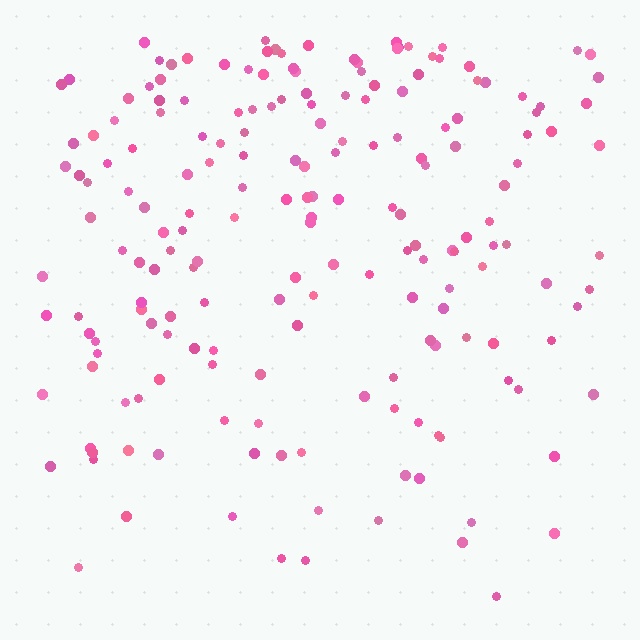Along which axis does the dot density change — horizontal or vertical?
Vertical.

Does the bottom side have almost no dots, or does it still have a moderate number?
Still a moderate number, just noticeably fewer than the top.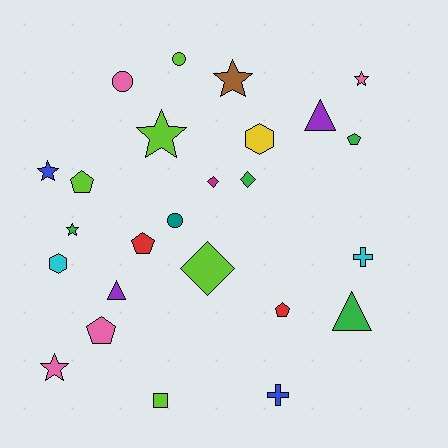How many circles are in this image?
There are 3 circles.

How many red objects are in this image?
There are 2 red objects.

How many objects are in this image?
There are 25 objects.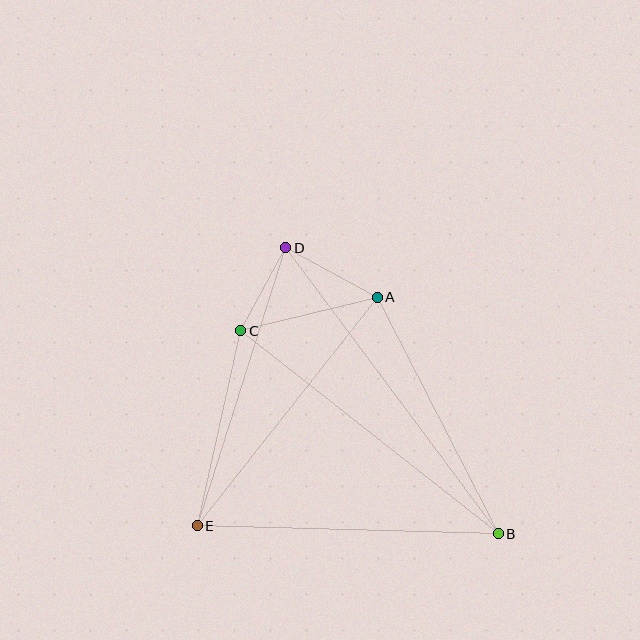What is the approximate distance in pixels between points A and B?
The distance between A and B is approximately 265 pixels.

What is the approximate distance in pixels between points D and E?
The distance between D and E is approximately 292 pixels.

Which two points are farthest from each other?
Points B and D are farthest from each other.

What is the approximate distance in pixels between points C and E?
The distance between C and E is approximately 200 pixels.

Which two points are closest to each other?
Points C and D are closest to each other.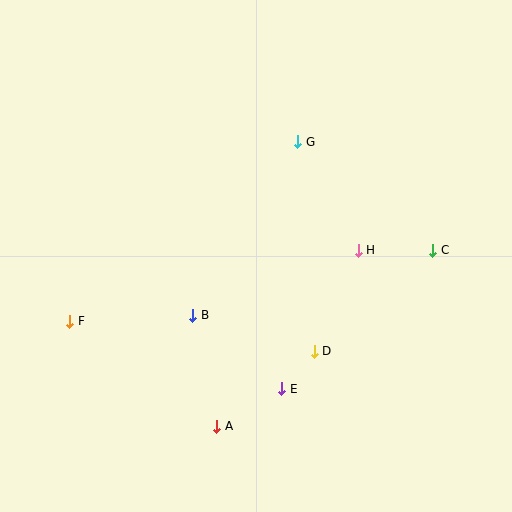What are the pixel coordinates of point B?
Point B is at (193, 315).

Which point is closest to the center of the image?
Point B at (193, 315) is closest to the center.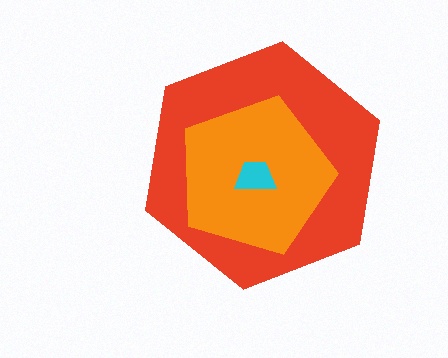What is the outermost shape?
The red hexagon.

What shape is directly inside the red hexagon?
The orange pentagon.